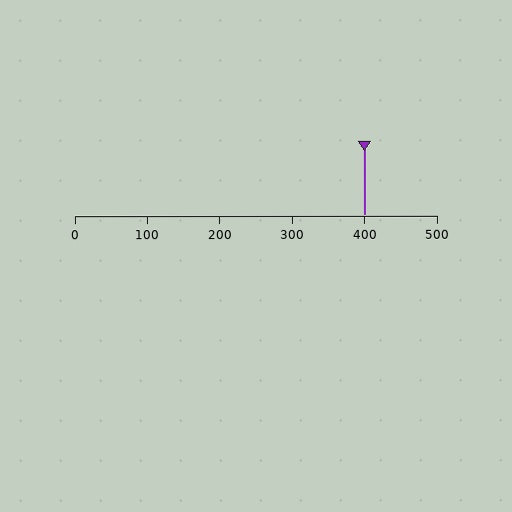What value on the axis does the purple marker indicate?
The marker indicates approximately 400.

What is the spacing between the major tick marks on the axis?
The major ticks are spaced 100 apart.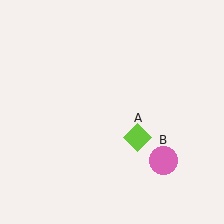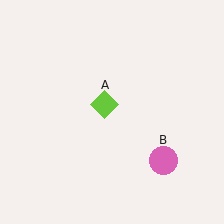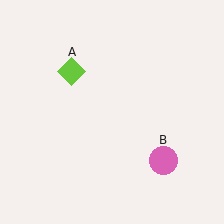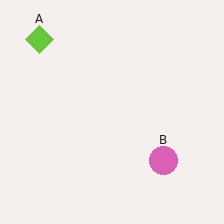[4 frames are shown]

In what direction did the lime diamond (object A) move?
The lime diamond (object A) moved up and to the left.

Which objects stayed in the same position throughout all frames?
Pink circle (object B) remained stationary.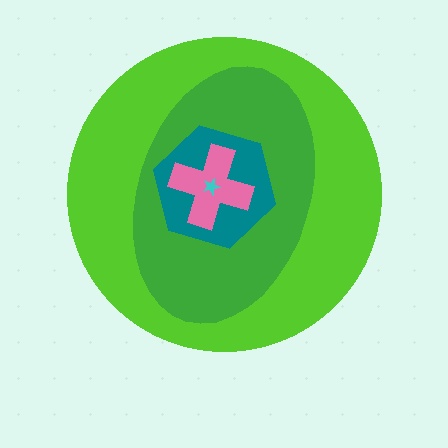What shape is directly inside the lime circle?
The green ellipse.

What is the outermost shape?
The lime circle.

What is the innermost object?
The cyan star.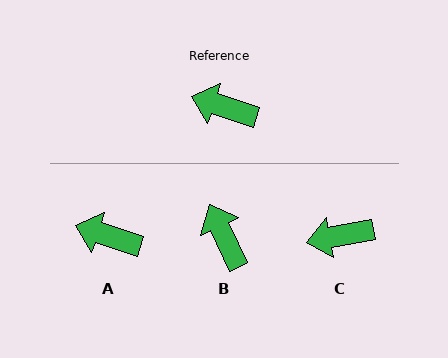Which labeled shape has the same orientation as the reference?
A.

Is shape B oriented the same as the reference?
No, it is off by about 47 degrees.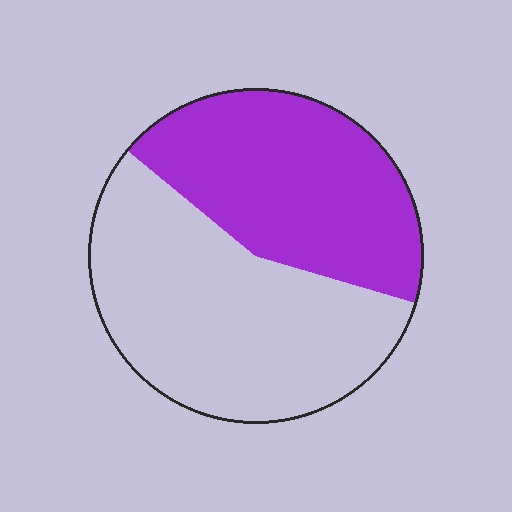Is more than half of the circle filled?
No.